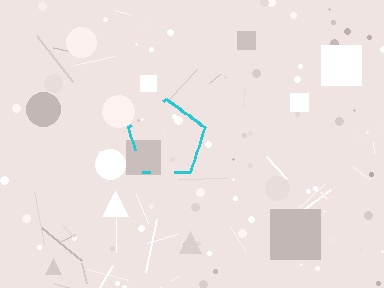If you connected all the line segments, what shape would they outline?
They would outline a pentagon.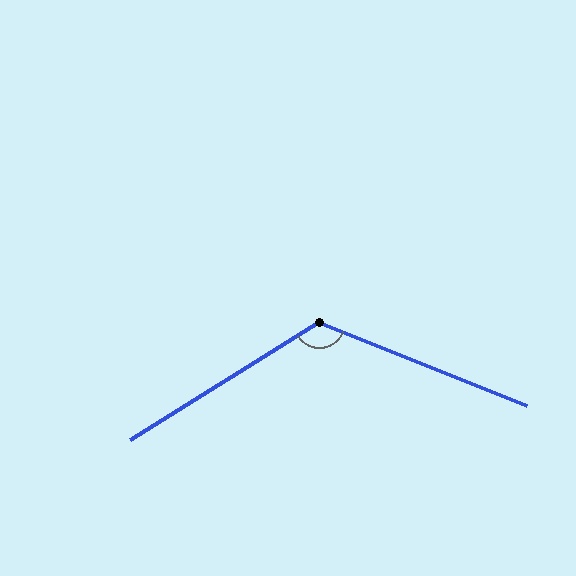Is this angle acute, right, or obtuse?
It is obtuse.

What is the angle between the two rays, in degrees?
Approximately 126 degrees.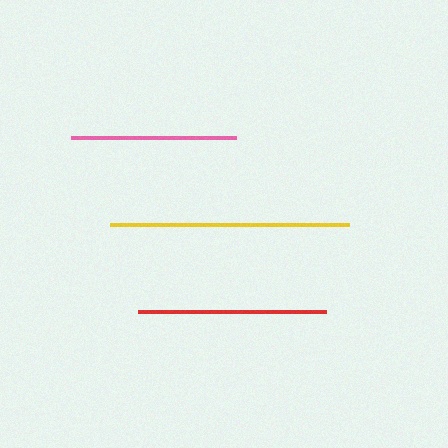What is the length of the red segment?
The red segment is approximately 189 pixels long.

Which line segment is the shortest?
The pink line is the shortest at approximately 165 pixels.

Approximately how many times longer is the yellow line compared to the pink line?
The yellow line is approximately 1.4 times the length of the pink line.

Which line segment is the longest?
The yellow line is the longest at approximately 239 pixels.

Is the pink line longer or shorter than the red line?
The red line is longer than the pink line.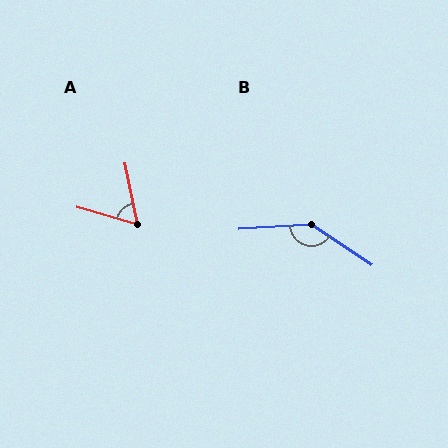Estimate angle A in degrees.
Approximately 63 degrees.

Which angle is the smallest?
A, at approximately 63 degrees.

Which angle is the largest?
B, at approximately 143 degrees.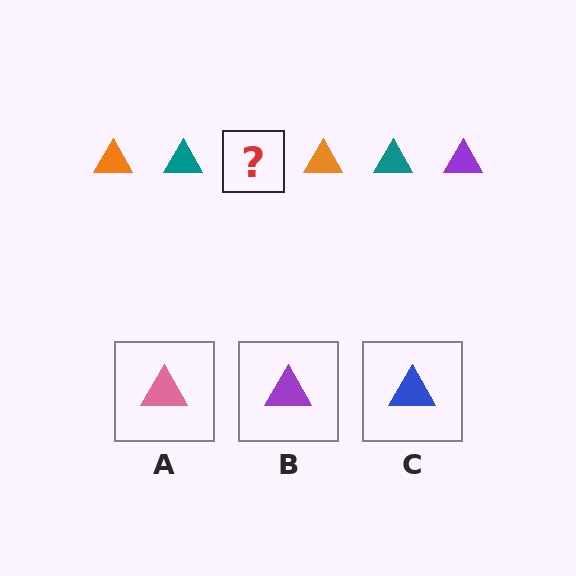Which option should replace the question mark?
Option B.